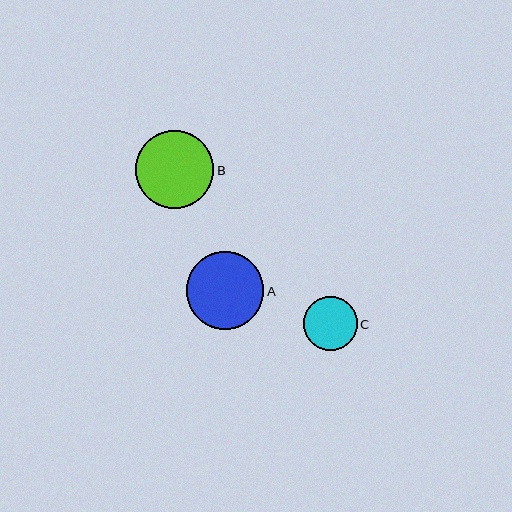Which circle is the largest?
Circle B is the largest with a size of approximately 78 pixels.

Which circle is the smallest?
Circle C is the smallest with a size of approximately 54 pixels.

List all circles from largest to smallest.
From largest to smallest: B, A, C.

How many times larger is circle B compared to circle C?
Circle B is approximately 1.4 times the size of circle C.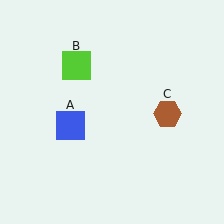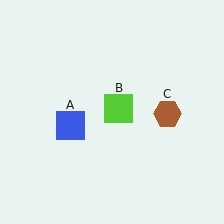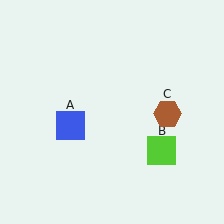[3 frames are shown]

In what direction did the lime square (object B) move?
The lime square (object B) moved down and to the right.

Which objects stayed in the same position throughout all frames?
Blue square (object A) and brown hexagon (object C) remained stationary.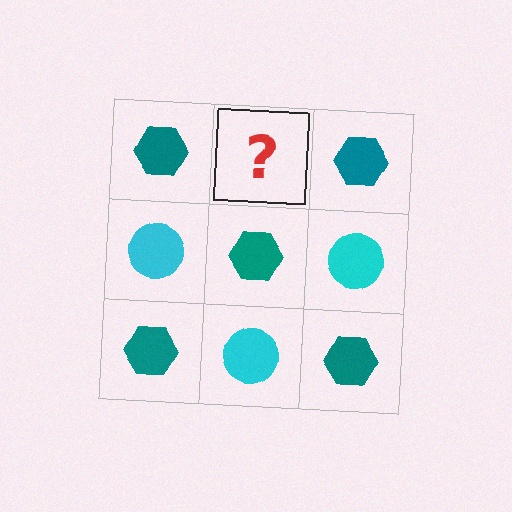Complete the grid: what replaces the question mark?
The question mark should be replaced with a cyan circle.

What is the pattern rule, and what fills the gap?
The rule is that it alternates teal hexagon and cyan circle in a checkerboard pattern. The gap should be filled with a cyan circle.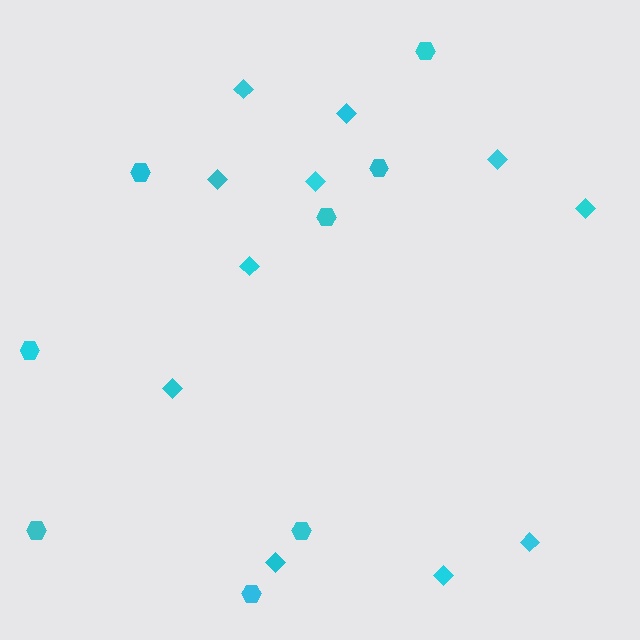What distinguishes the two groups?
There are 2 groups: one group of hexagons (8) and one group of diamonds (11).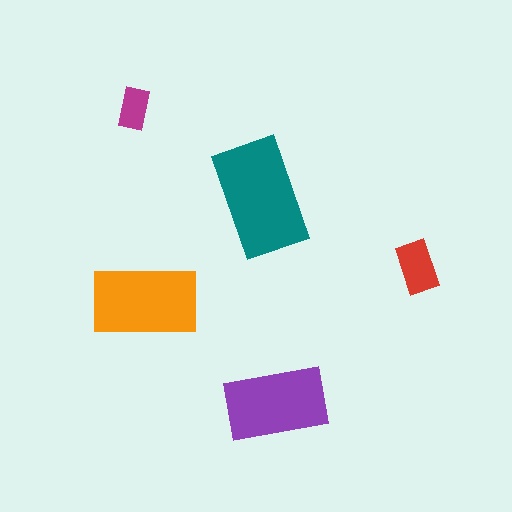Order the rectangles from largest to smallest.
the teal one, the orange one, the purple one, the red one, the magenta one.